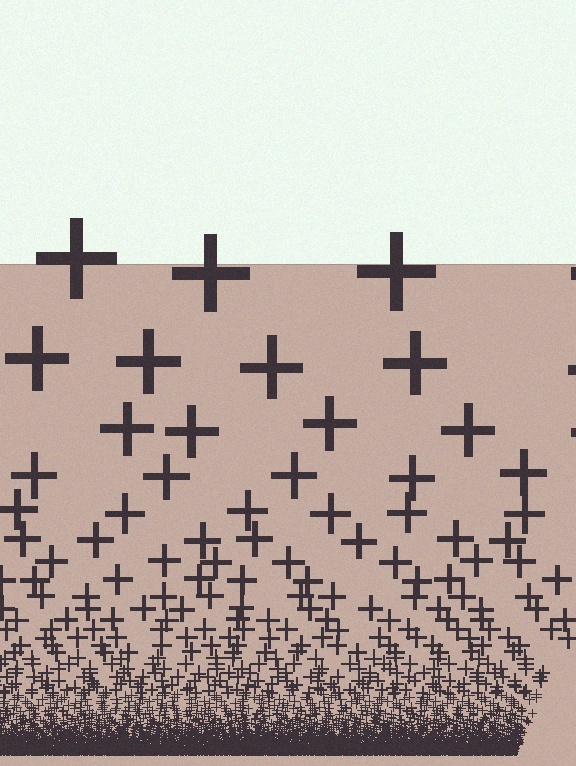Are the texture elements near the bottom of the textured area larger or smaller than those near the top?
Smaller. The gradient is inverted — elements near the bottom are smaller and denser.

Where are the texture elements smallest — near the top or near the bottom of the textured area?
Near the bottom.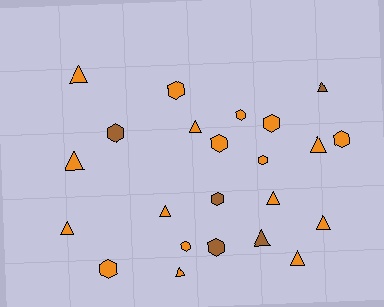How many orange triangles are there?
There are 10 orange triangles.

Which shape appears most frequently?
Triangle, with 12 objects.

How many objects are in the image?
There are 23 objects.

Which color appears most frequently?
Orange, with 18 objects.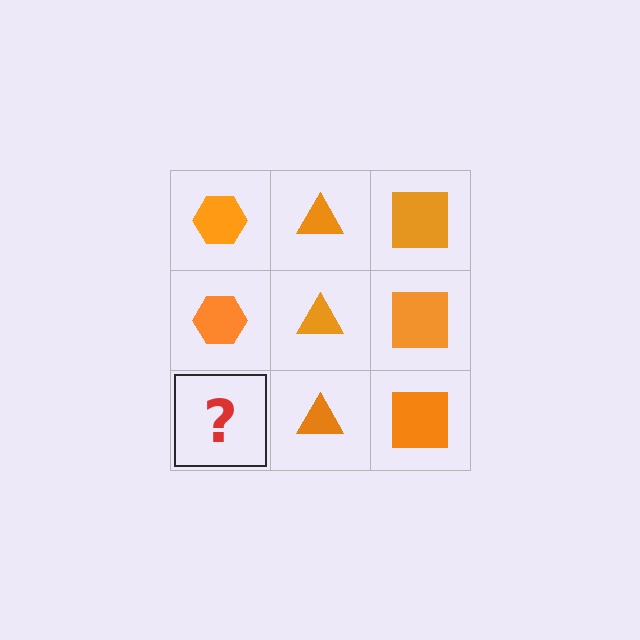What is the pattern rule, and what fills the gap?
The rule is that each column has a consistent shape. The gap should be filled with an orange hexagon.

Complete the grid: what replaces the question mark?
The question mark should be replaced with an orange hexagon.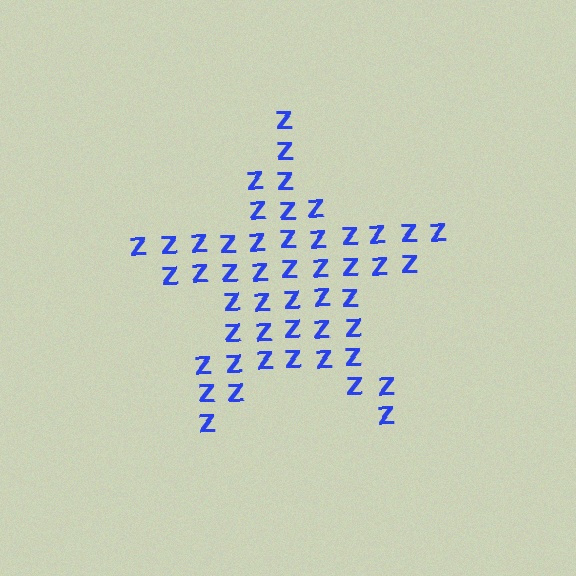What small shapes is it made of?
It is made of small letter Z's.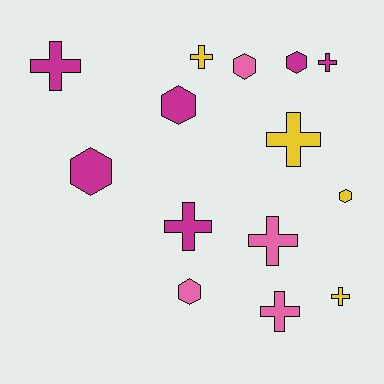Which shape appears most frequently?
Cross, with 8 objects.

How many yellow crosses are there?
There are 3 yellow crosses.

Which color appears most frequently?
Magenta, with 6 objects.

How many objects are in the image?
There are 14 objects.